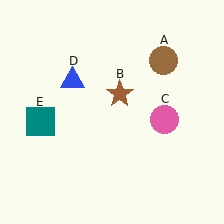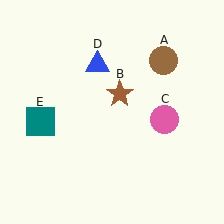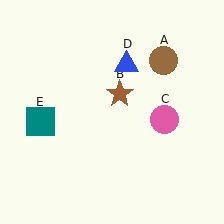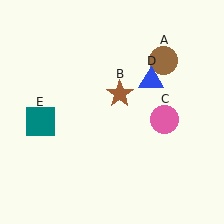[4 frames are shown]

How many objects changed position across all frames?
1 object changed position: blue triangle (object D).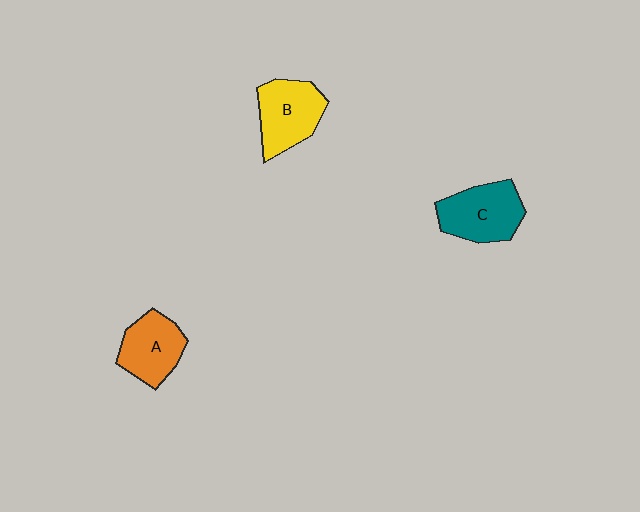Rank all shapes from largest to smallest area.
From largest to smallest: C (teal), B (yellow), A (orange).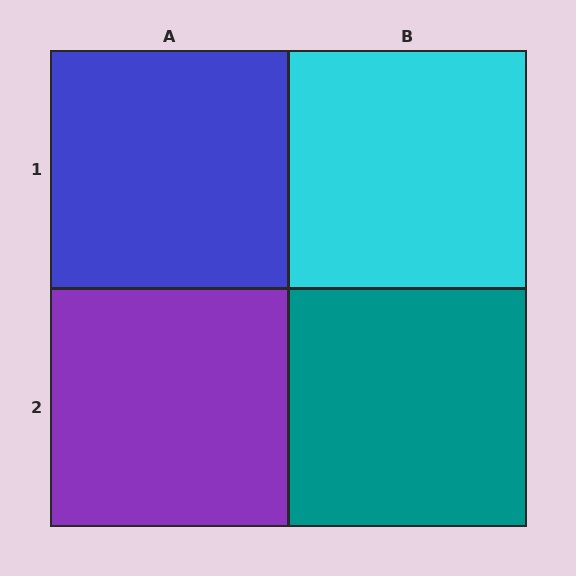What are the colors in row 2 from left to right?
Purple, teal.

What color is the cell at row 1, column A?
Blue.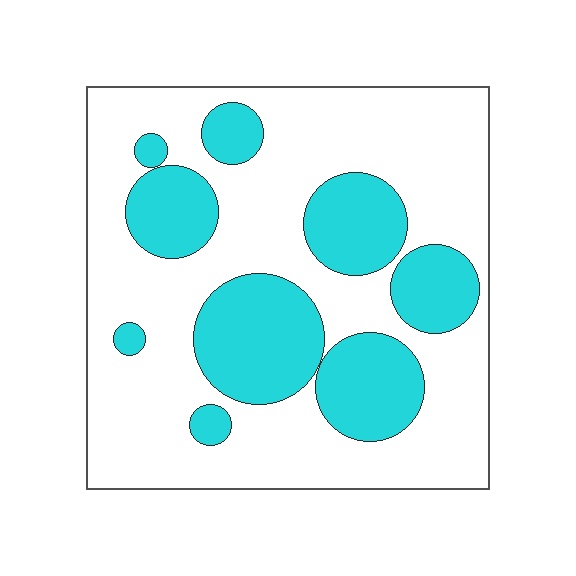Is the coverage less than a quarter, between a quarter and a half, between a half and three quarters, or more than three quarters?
Between a quarter and a half.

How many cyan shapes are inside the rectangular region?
9.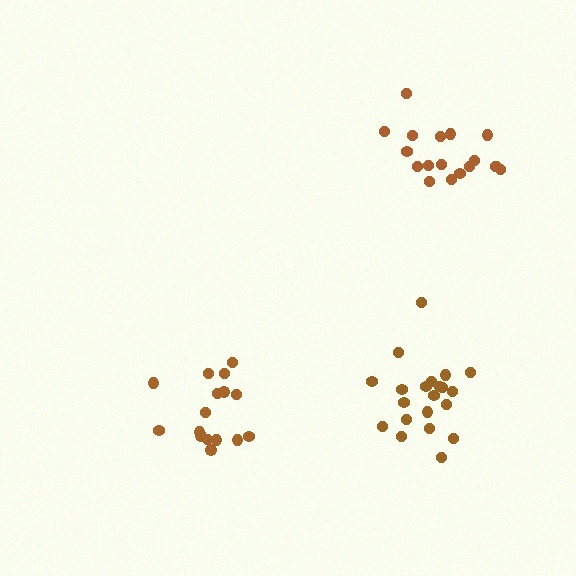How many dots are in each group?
Group 1: 18 dots, Group 2: 21 dots, Group 3: 16 dots (55 total).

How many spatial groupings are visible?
There are 3 spatial groupings.